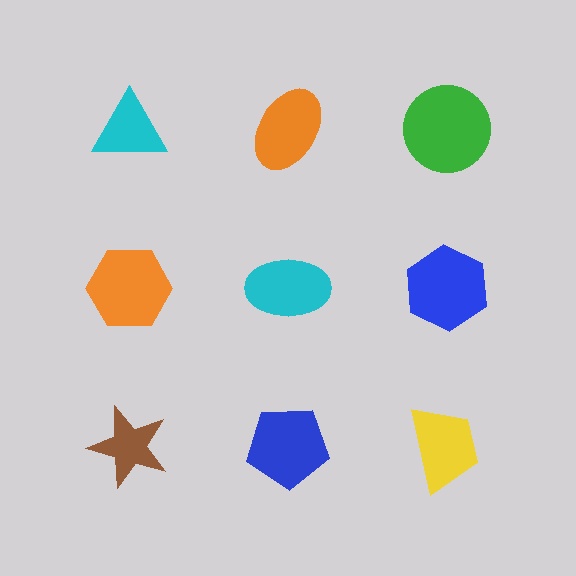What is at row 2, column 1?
An orange hexagon.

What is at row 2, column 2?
A cyan ellipse.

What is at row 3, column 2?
A blue pentagon.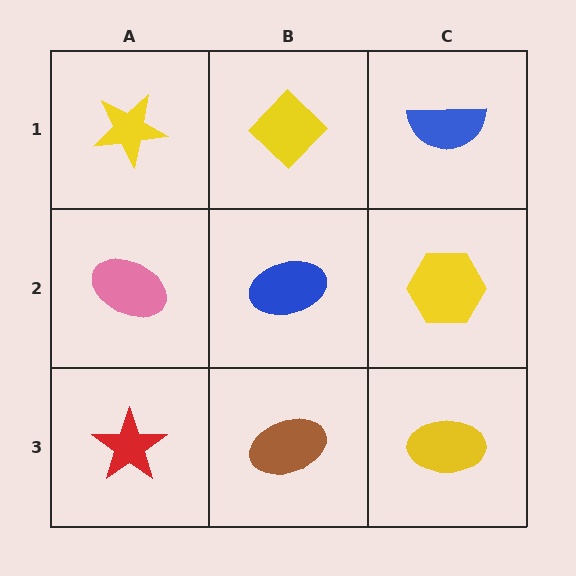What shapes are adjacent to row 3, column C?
A yellow hexagon (row 2, column C), a brown ellipse (row 3, column B).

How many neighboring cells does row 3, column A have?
2.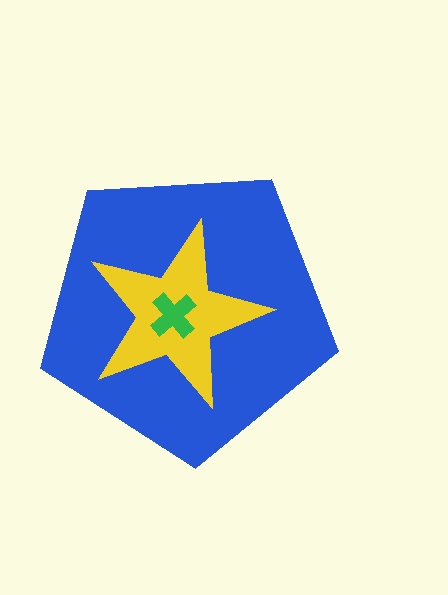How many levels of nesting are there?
3.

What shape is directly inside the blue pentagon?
The yellow star.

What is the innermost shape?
The green cross.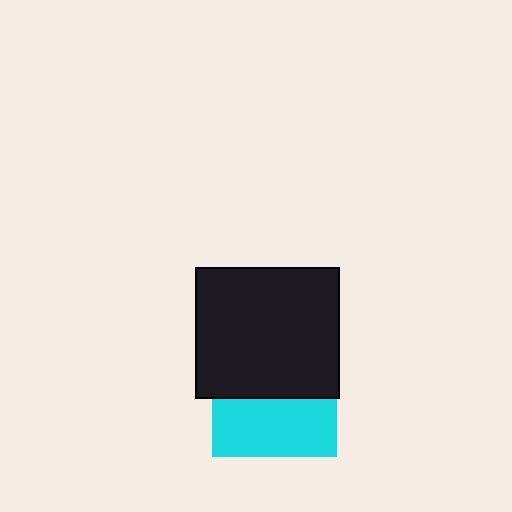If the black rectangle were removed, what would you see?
You would see the complete cyan square.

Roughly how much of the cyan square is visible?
About half of it is visible (roughly 46%).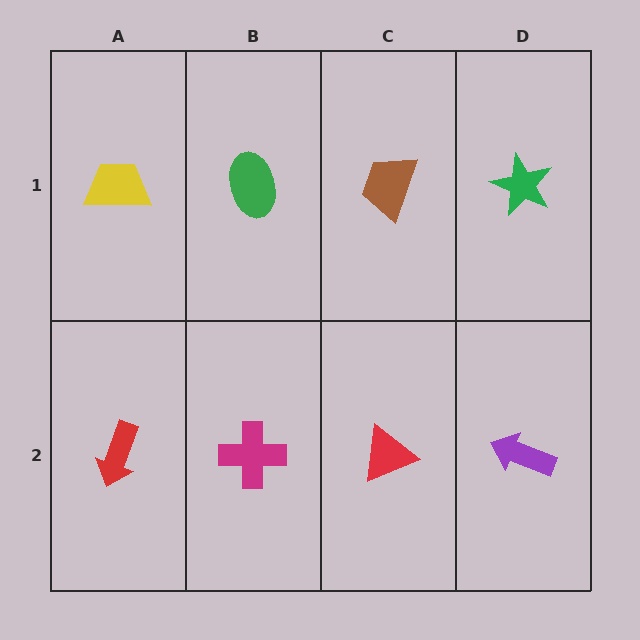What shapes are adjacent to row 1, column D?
A purple arrow (row 2, column D), a brown trapezoid (row 1, column C).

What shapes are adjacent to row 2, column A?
A yellow trapezoid (row 1, column A), a magenta cross (row 2, column B).